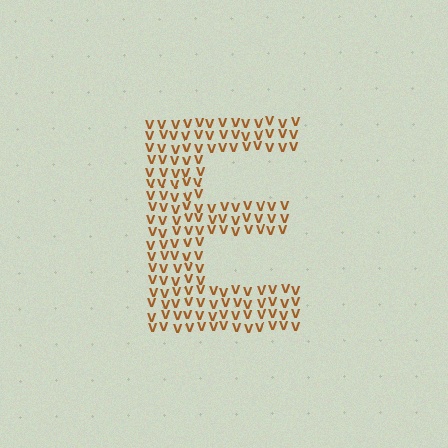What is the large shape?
The large shape is the letter E.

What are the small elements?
The small elements are letter V's.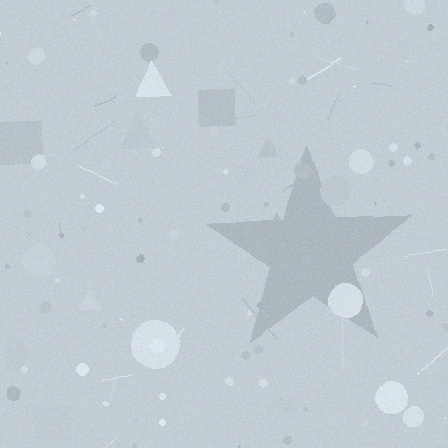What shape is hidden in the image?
A star is hidden in the image.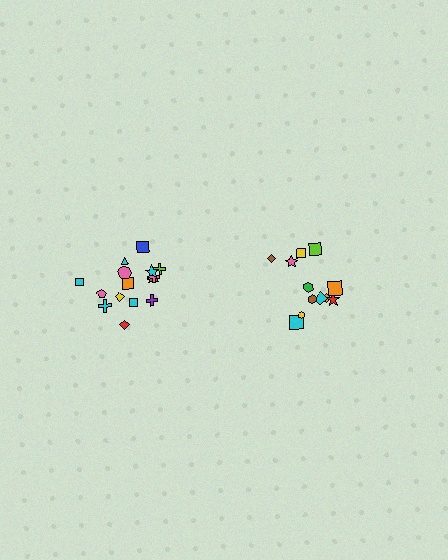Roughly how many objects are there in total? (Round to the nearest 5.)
Roughly 25 objects in total.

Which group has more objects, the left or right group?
The left group.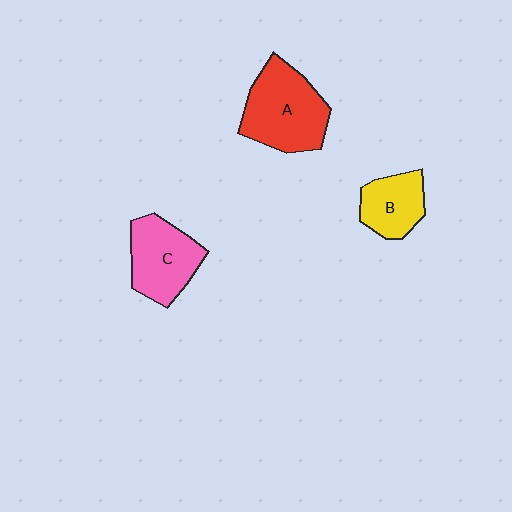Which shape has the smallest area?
Shape B (yellow).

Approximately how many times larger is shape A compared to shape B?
Approximately 1.7 times.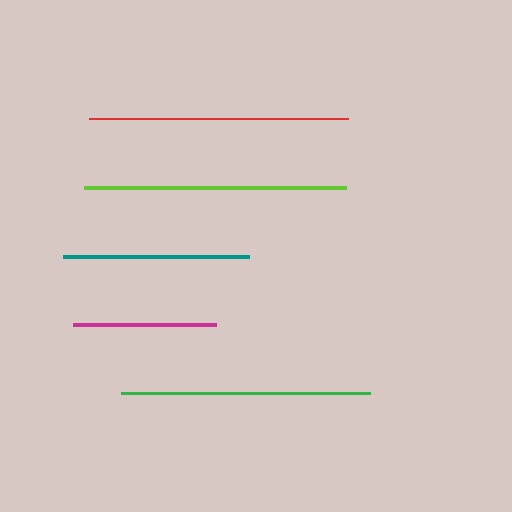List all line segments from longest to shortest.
From longest to shortest: lime, red, green, teal, magenta.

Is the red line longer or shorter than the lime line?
The lime line is longer than the red line.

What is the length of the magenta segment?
The magenta segment is approximately 143 pixels long.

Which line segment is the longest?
The lime line is the longest at approximately 263 pixels.